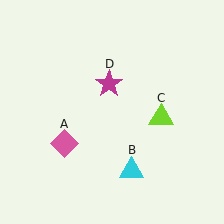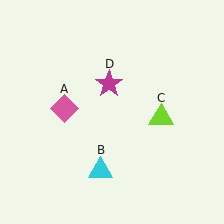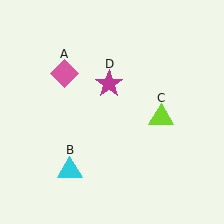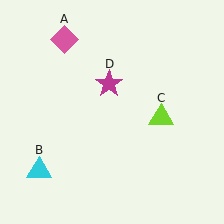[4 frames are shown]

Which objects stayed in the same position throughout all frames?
Lime triangle (object C) and magenta star (object D) remained stationary.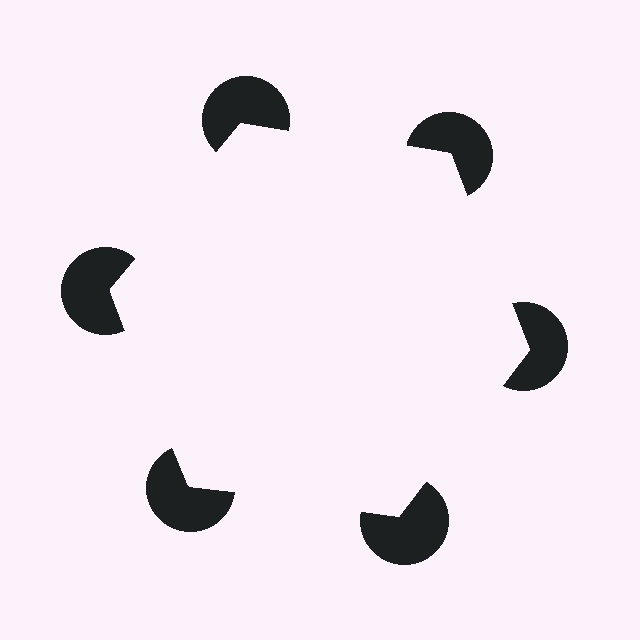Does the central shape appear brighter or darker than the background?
It typically appears slightly brighter than the background, even though no actual brightness change is drawn.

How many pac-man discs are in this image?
There are 6 — one at each vertex of the illusory hexagon.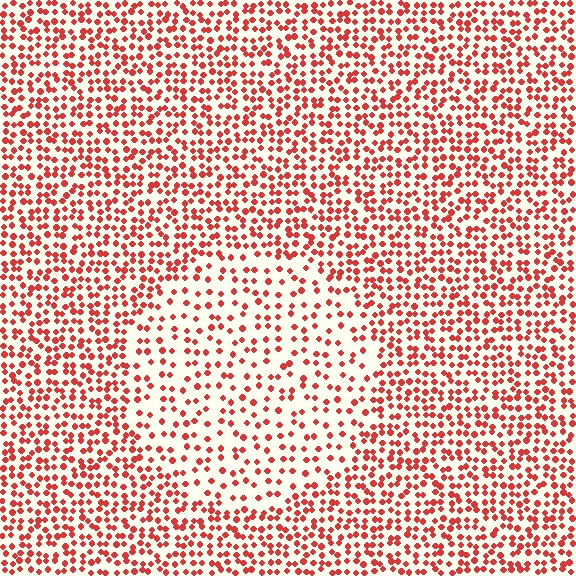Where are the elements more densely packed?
The elements are more densely packed outside the circle boundary.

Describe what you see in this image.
The image contains small red elements arranged at two different densities. A circle-shaped region is visible where the elements are less densely packed than the surrounding area.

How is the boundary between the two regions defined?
The boundary is defined by a change in element density (approximately 1.9x ratio). All elements are the same color, size, and shape.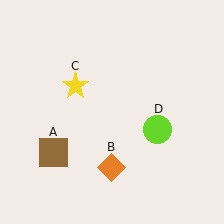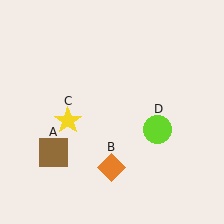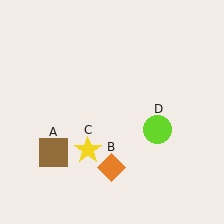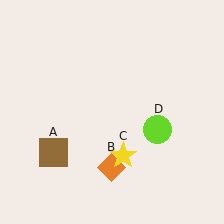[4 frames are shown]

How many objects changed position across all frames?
1 object changed position: yellow star (object C).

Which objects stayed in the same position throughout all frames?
Brown square (object A) and orange diamond (object B) and lime circle (object D) remained stationary.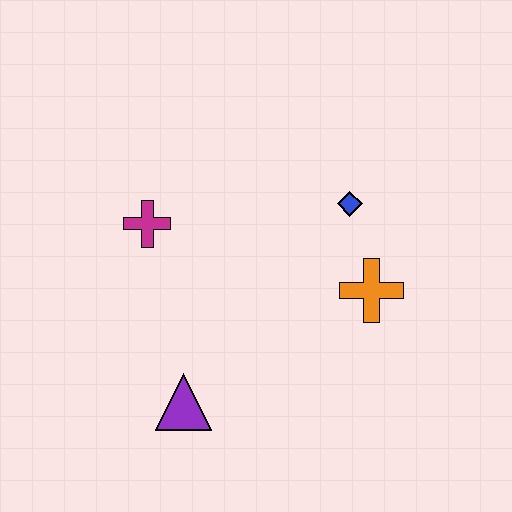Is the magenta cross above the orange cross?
Yes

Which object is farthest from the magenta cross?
The orange cross is farthest from the magenta cross.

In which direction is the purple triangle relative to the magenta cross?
The purple triangle is below the magenta cross.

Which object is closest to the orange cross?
The blue diamond is closest to the orange cross.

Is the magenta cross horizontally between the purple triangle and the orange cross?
No